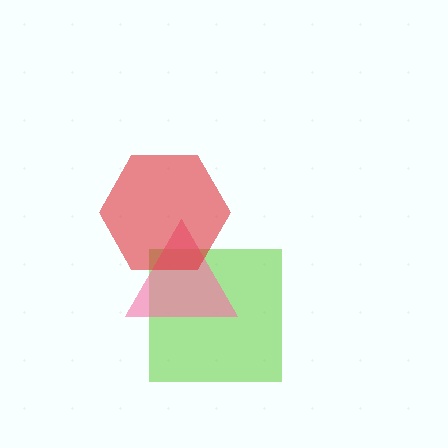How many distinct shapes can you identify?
There are 3 distinct shapes: a lime square, a pink triangle, a red hexagon.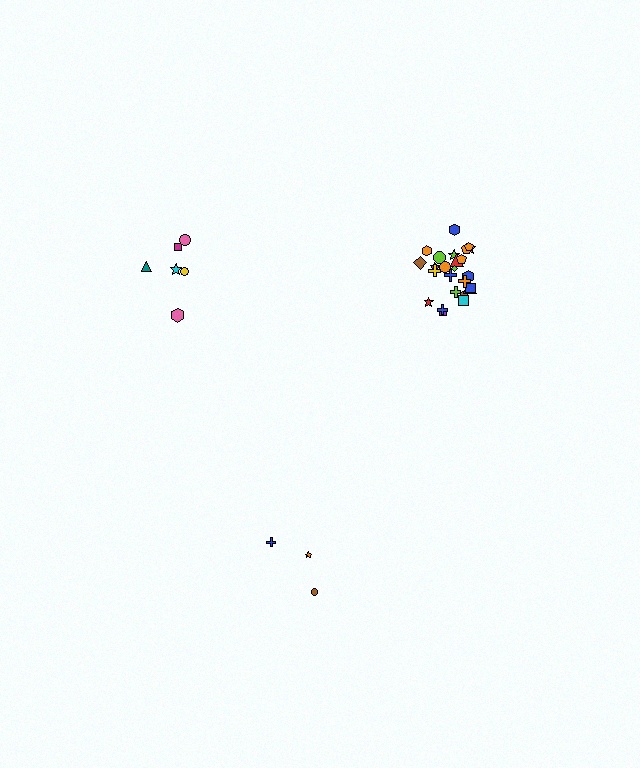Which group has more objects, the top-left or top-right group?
The top-right group.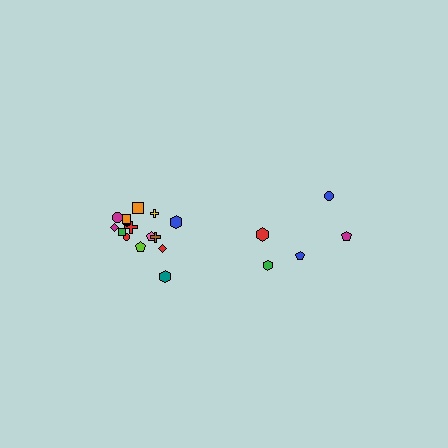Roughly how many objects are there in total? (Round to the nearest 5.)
Roughly 20 objects in total.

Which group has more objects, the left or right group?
The left group.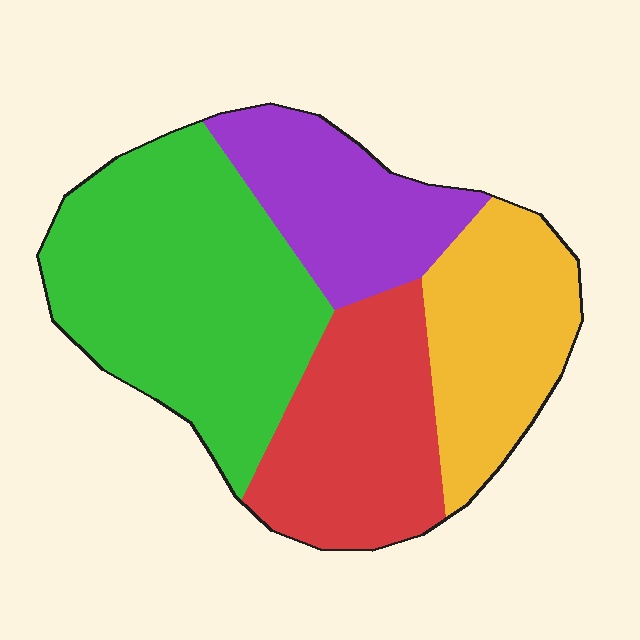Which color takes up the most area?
Green, at roughly 40%.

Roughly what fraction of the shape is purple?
Purple covers 18% of the shape.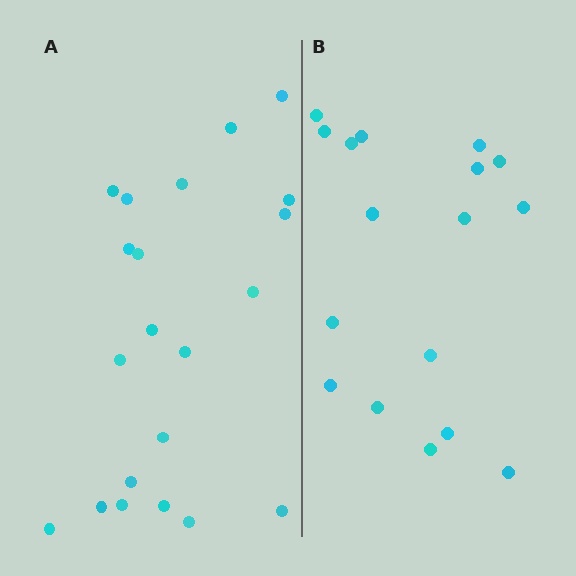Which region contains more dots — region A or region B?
Region A (the left region) has more dots.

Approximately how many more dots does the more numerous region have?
Region A has about 4 more dots than region B.